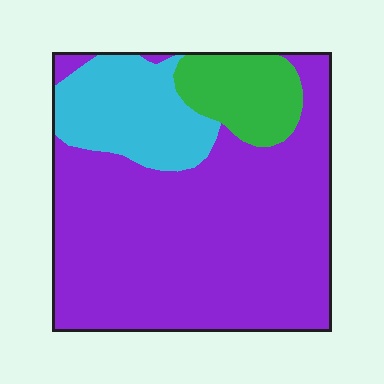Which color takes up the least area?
Green, at roughly 10%.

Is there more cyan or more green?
Cyan.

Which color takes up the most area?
Purple, at roughly 70%.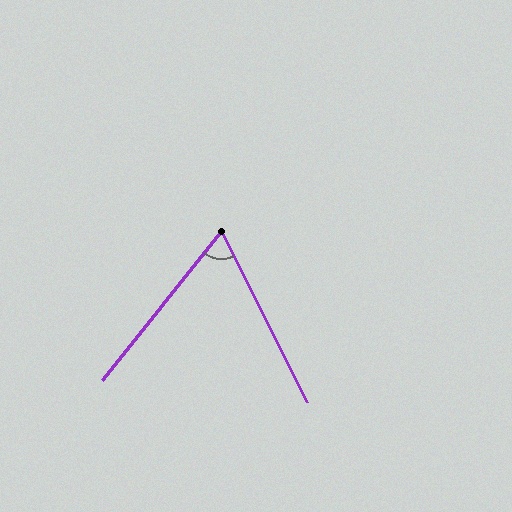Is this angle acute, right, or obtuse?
It is acute.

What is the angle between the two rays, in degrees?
Approximately 65 degrees.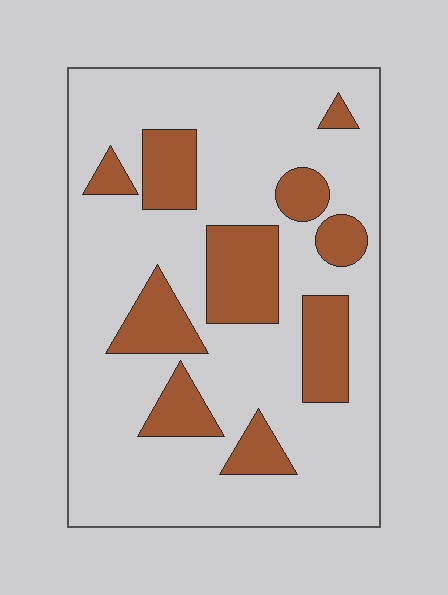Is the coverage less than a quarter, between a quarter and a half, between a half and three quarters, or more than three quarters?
Less than a quarter.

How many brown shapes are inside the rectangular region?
10.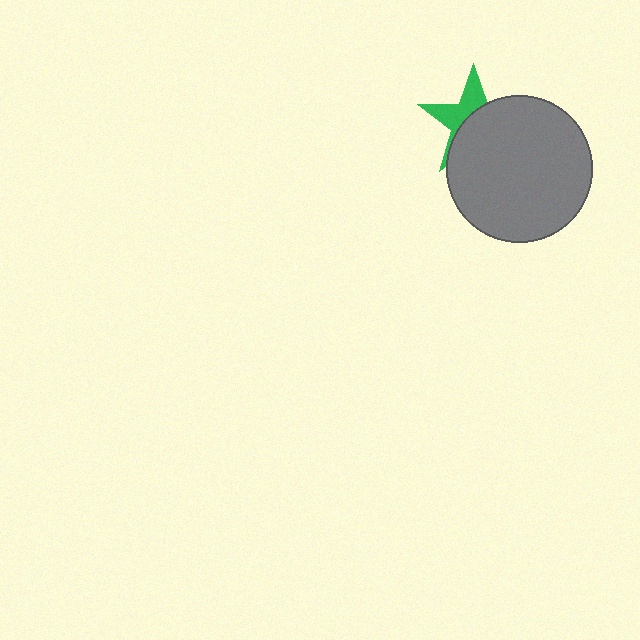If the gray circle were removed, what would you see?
You would see the complete green star.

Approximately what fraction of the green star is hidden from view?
Roughly 61% of the green star is hidden behind the gray circle.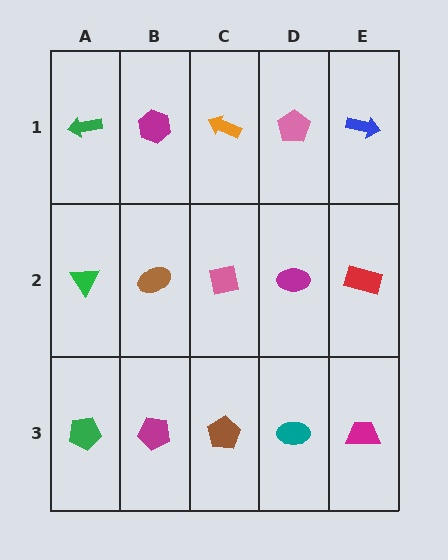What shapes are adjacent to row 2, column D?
A pink pentagon (row 1, column D), a teal ellipse (row 3, column D), a pink square (row 2, column C), a red rectangle (row 2, column E).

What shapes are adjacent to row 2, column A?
A green arrow (row 1, column A), a green pentagon (row 3, column A), a brown ellipse (row 2, column B).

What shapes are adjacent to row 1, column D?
A magenta ellipse (row 2, column D), an orange arrow (row 1, column C), a blue arrow (row 1, column E).